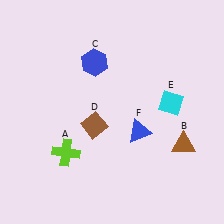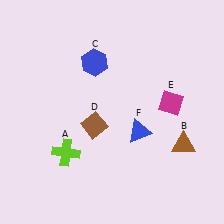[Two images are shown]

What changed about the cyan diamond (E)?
In Image 1, E is cyan. In Image 2, it changed to magenta.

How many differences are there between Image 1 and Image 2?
There is 1 difference between the two images.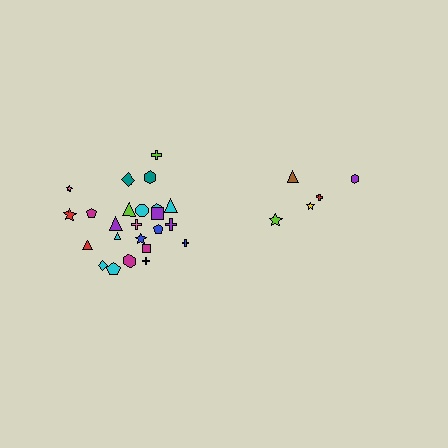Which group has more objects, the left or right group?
The left group.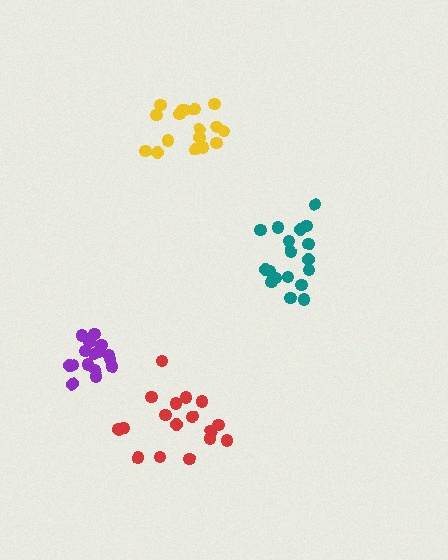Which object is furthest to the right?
The teal cluster is rightmost.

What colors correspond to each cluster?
The clusters are colored: red, teal, yellow, purple.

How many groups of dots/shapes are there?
There are 4 groups.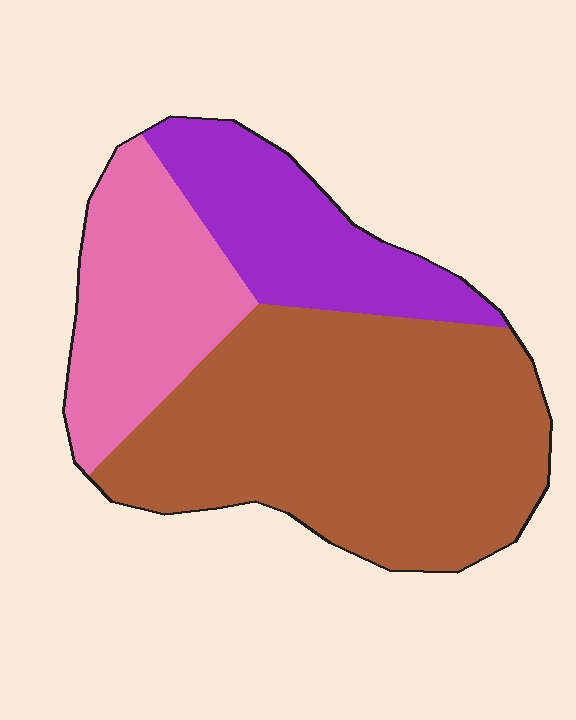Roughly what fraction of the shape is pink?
Pink takes up about one quarter (1/4) of the shape.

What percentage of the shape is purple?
Purple takes up between a sixth and a third of the shape.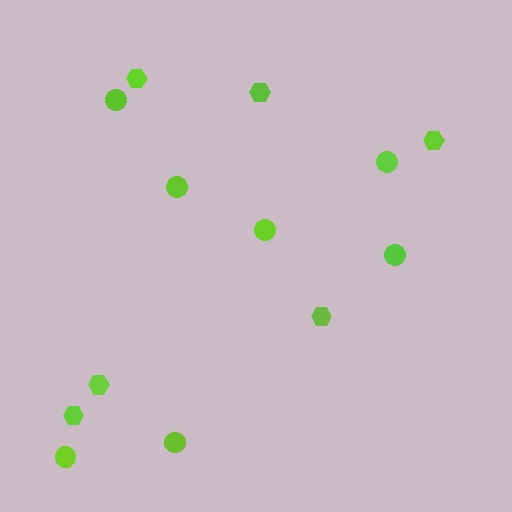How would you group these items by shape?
There are 2 groups: one group of hexagons (6) and one group of circles (7).